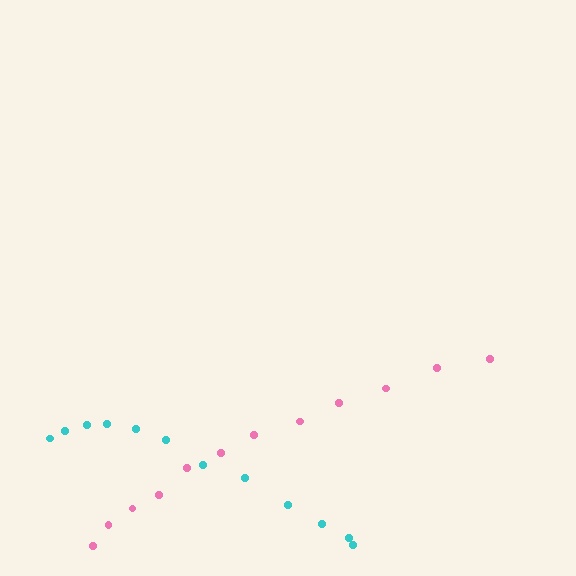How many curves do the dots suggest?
There are 2 distinct paths.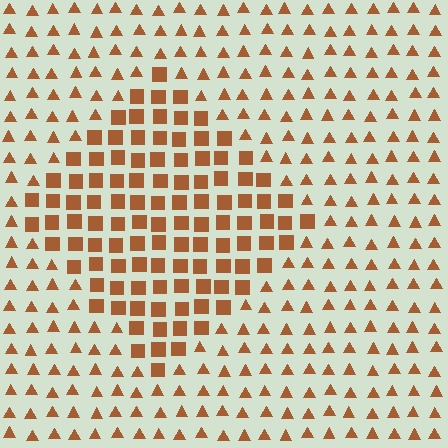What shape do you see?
I see a diamond.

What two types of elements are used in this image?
The image uses squares inside the diamond region and triangles outside it.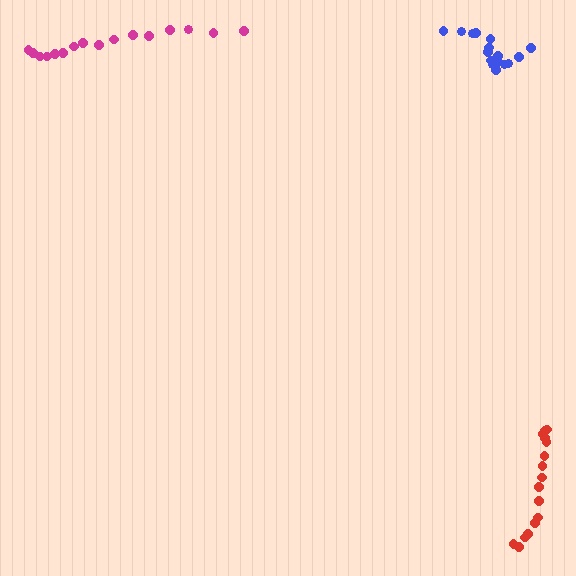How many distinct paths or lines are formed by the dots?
There are 3 distinct paths.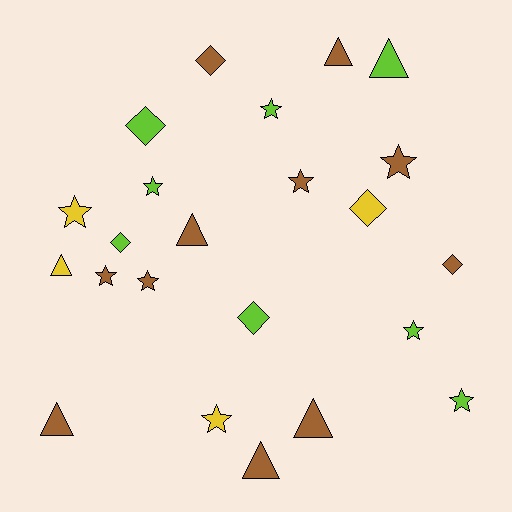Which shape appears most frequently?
Star, with 10 objects.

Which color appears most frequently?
Brown, with 11 objects.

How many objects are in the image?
There are 23 objects.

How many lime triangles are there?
There is 1 lime triangle.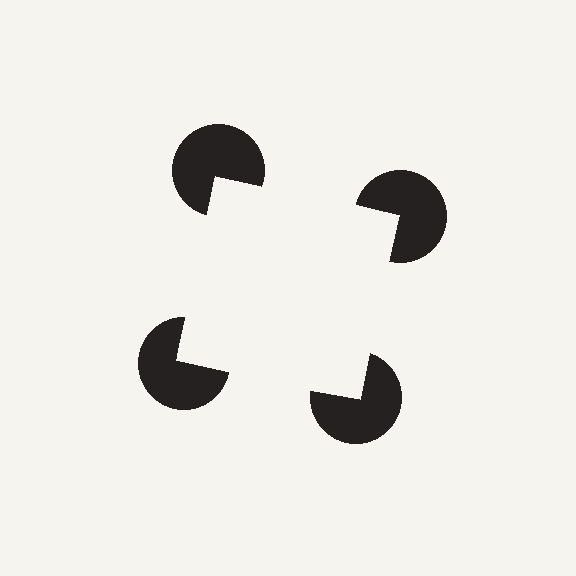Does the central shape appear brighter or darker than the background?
It typically appears slightly brighter than the background, even though no actual brightness change is drawn.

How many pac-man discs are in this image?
There are 4 — one at each vertex of the illusory square.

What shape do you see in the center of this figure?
An illusory square — its edges are inferred from the aligned wedge cuts in the pac-man discs, not physically drawn.